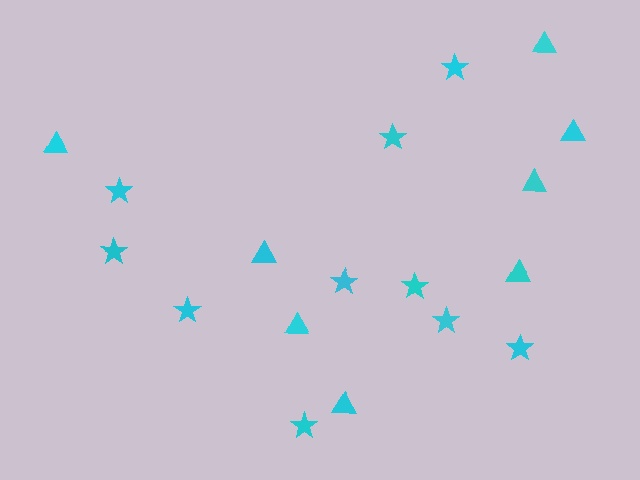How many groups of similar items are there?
There are 2 groups: one group of stars (10) and one group of triangles (8).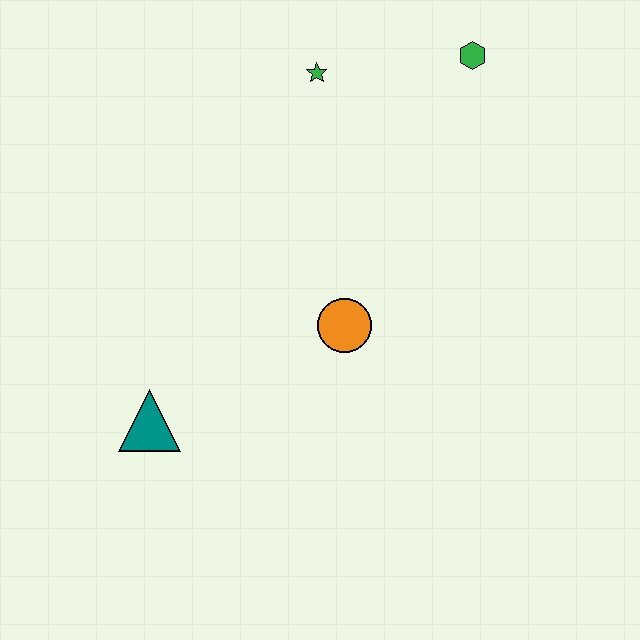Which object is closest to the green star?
The green hexagon is closest to the green star.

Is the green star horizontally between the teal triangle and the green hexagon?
Yes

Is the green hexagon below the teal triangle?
No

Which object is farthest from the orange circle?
The green hexagon is farthest from the orange circle.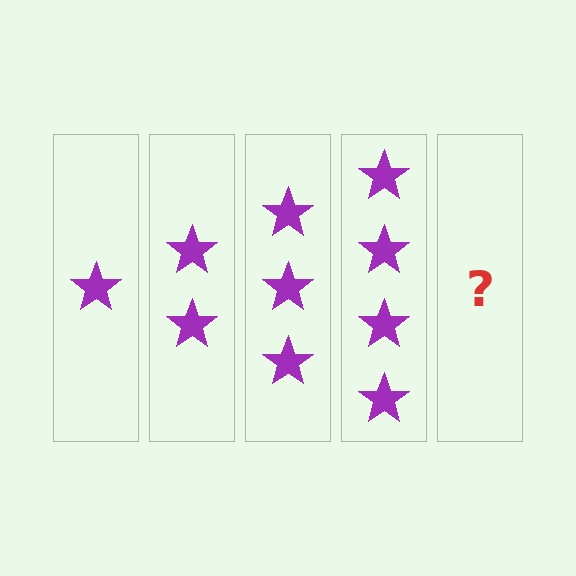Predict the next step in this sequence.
The next step is 5 stars.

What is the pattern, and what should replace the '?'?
The pattern is that each step adds one more star. The '?' should be 5 stars.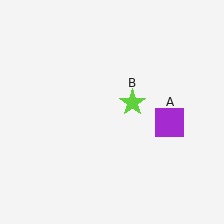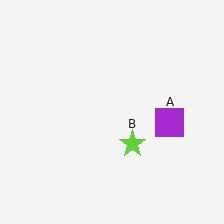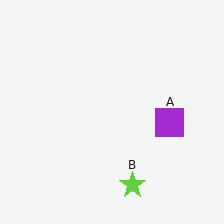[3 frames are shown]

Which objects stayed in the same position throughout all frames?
Purple square (object A) remained stationary.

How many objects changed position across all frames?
1 object changed position: lime star (object B).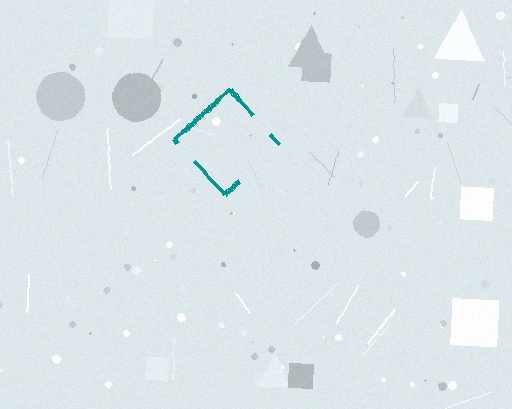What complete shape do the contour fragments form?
The contour fragments form a diamond.